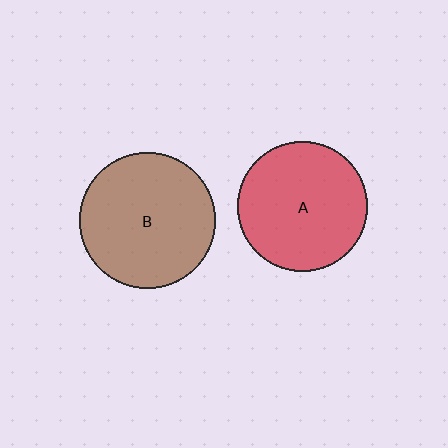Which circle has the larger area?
Circle B (brown).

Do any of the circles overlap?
No, none of the circles overlap.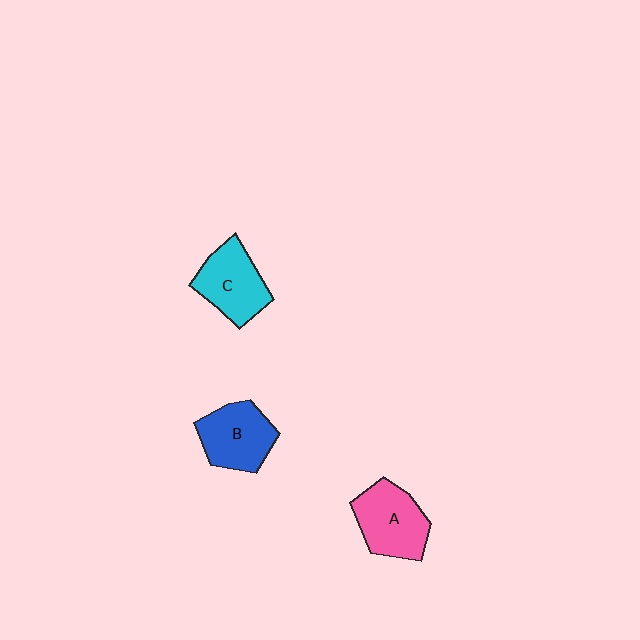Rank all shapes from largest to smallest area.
From largest to smallest: A (pink), B (blue), C (cyan).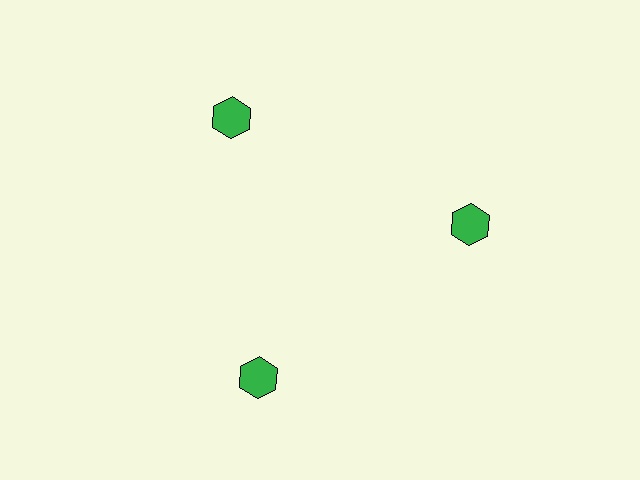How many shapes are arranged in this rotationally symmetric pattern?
There are 3 shapes, arranged in 3 groups of 1.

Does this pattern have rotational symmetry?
Yes, this pattern has 3-fold rotational symmetry. It looks the same after rotating 120 degrees around the center.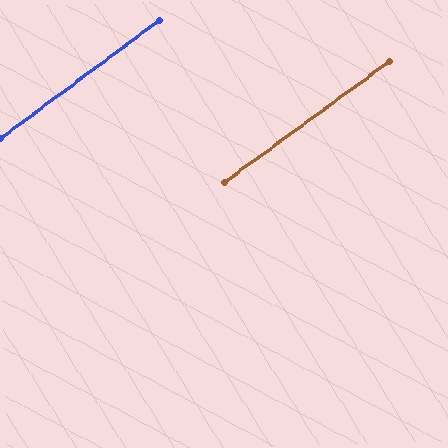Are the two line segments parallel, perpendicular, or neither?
Parallel — their directions differ by only 0.3°.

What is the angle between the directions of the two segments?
Approximately 0 degrees.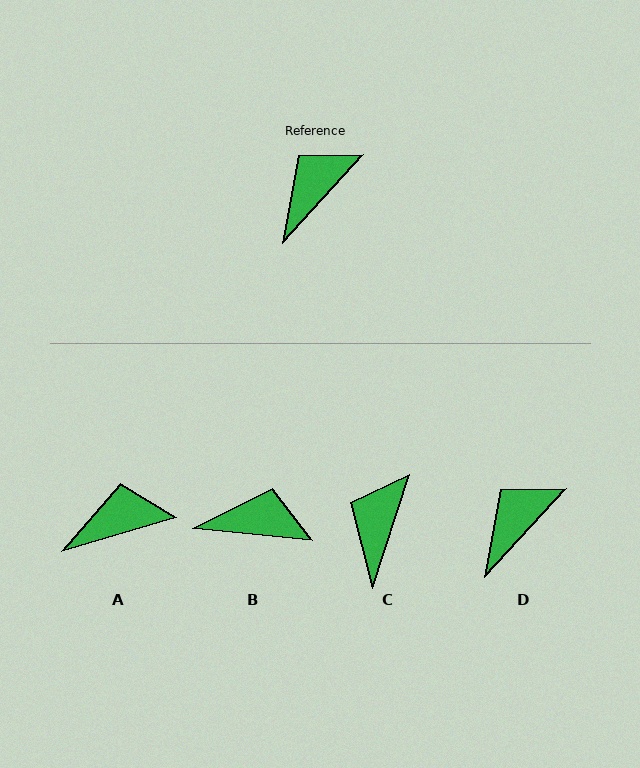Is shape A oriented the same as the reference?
No, it is off by about 31 degrees.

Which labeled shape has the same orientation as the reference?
D.